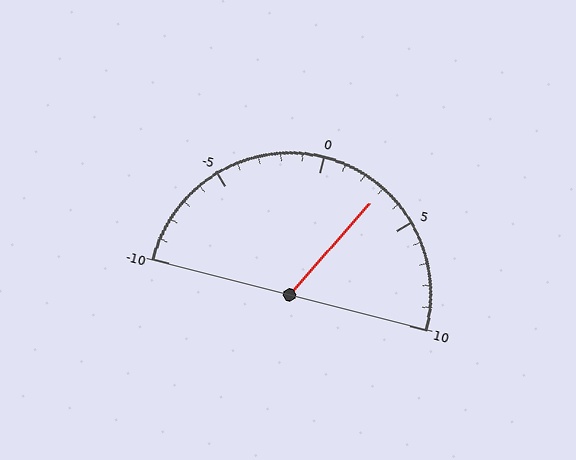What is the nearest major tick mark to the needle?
The nearest major tick mark is 5.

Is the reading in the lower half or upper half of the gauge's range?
The reading is in the upper half of the range (-10 to 10).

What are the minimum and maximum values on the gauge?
The gauge ranges from -10 to 10.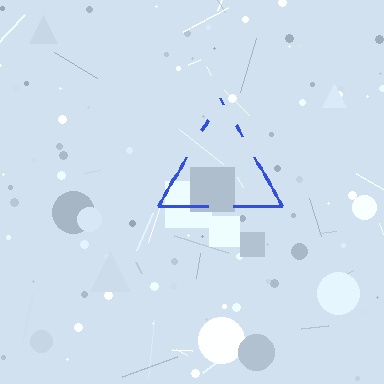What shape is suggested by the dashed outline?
The dashed outline suggests a triangle.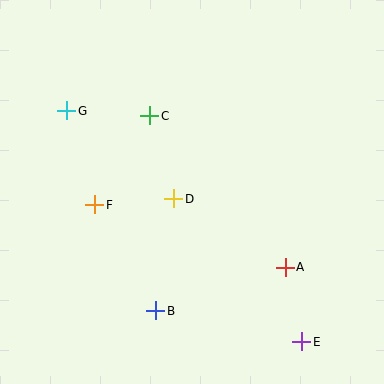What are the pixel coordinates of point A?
Point A is at (285, 267).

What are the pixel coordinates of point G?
Point G is at (67, 111).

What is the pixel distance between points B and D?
The distance between B and D is 114 pixels.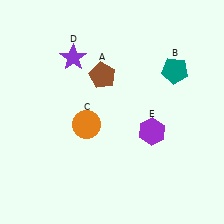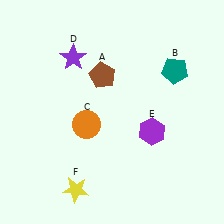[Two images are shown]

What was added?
A yellow star (F) was added in Image 2.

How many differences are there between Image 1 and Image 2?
There is 1 difference between the two images.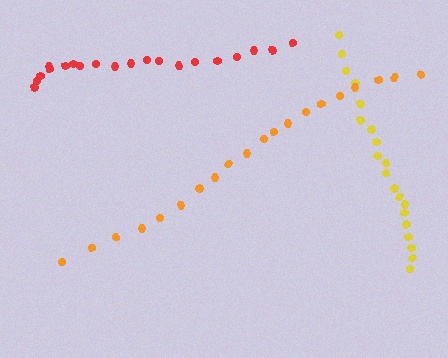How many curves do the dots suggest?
There are 3 distinct paths.